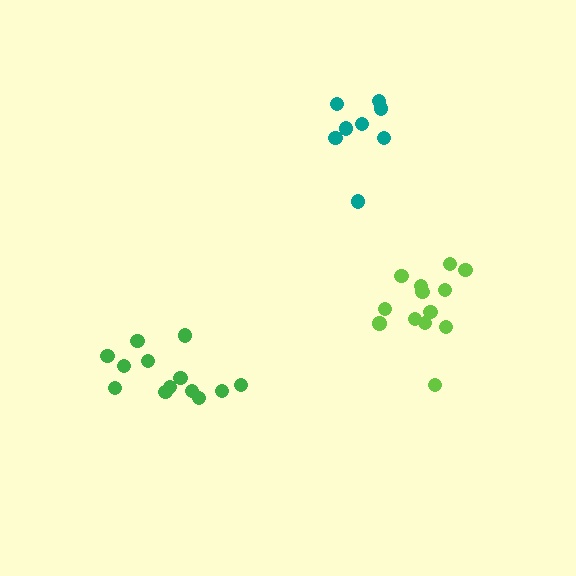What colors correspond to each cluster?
The clusters are colored: green, teal, lime.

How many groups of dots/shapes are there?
There are 3 groups.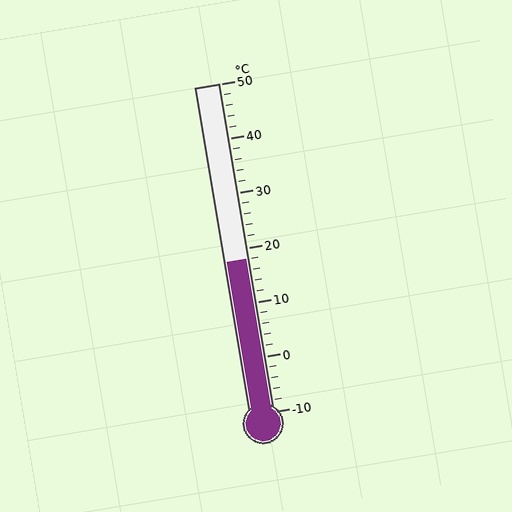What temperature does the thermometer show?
The thermometer shows approximately 18°C.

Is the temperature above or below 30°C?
The temperature is below 30°C.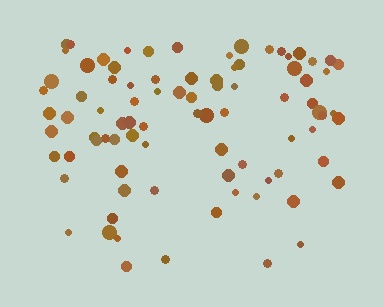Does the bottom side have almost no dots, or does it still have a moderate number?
Still a moderate number, just noticeably fewer than the top.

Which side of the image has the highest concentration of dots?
The top.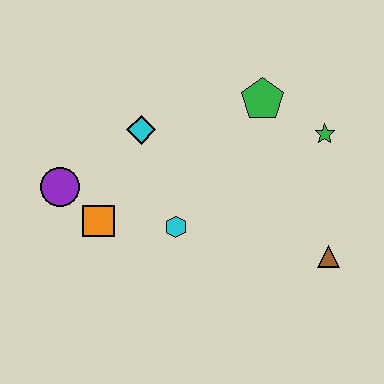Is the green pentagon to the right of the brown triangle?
No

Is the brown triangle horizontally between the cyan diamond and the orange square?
No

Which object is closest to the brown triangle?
The green star is closest to the brown triangle.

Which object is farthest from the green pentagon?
The purple circle is farthest from the green pentagon.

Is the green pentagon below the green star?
No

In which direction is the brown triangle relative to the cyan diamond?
The brown triangle is to the right of the cyan diamond.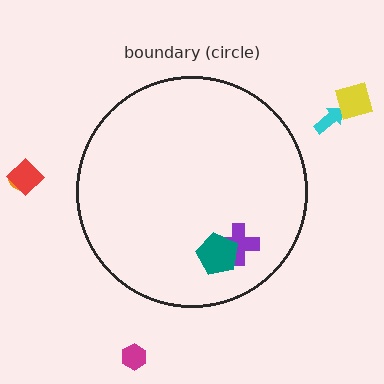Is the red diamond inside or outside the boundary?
Outside.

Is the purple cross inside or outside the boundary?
Inside.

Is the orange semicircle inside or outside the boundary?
Outside.